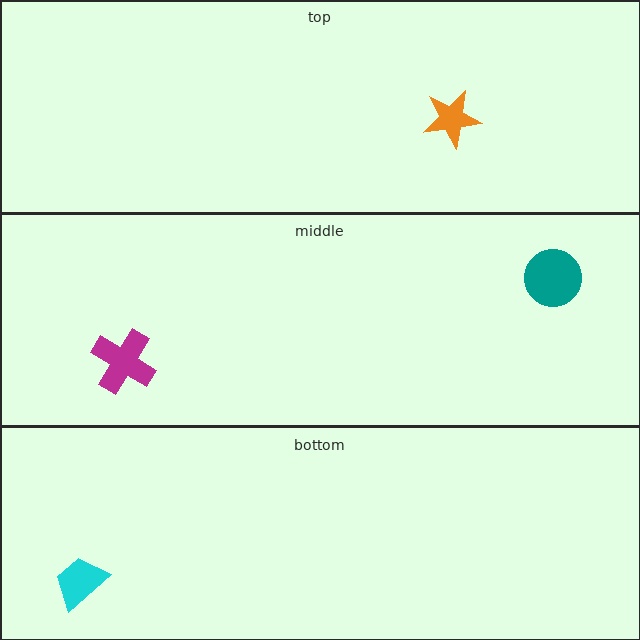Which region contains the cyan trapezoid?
The bottom region.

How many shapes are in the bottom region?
1.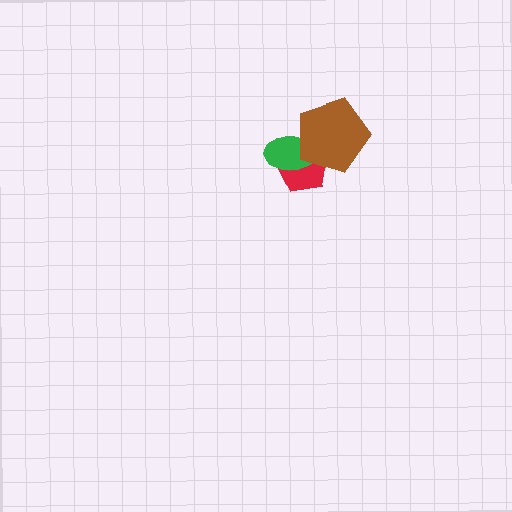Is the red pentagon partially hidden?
Yes, it is partially covered by another shape.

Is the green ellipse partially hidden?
Yes, it is partially covered by another shape.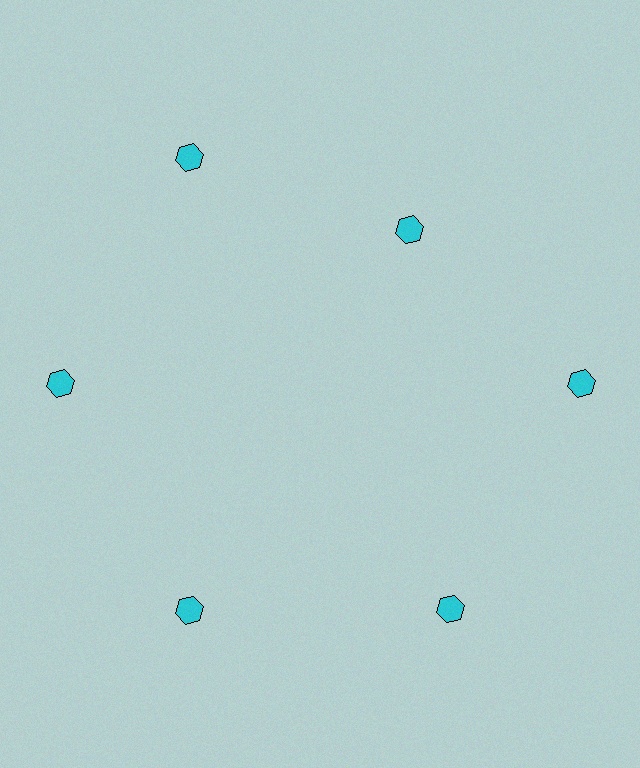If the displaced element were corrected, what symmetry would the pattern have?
It would have 6-fold rotational symmetry — the pattern would map onto itself every 60 degrees.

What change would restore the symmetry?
The symmetry would be restored by moving it outward, back onto the ring so that all 6 hexagons sit at equal angles and equal distance from the center.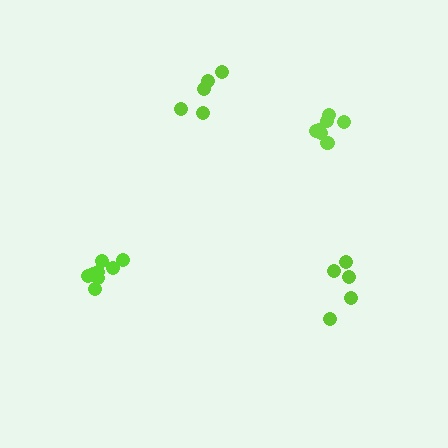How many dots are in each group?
Group 1: 7 dots, Group 2: 8 dots, Group 3: 5 dots, Group 4: 5 dots (25 total).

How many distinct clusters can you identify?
There are 4 distinct clusters.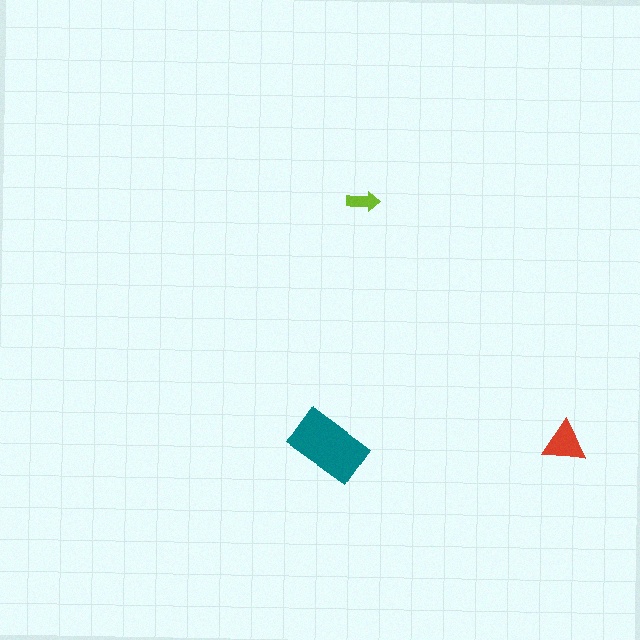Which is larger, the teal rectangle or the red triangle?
The teal rectangle.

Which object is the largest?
The teal rectangle.